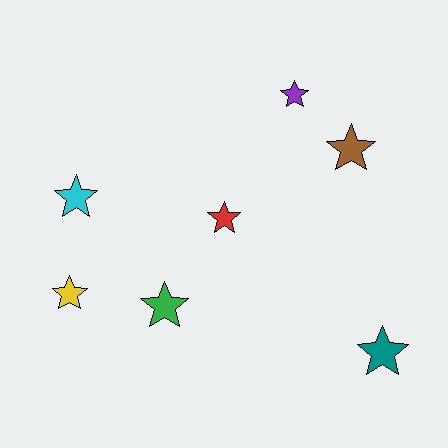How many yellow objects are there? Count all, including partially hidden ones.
There is 1 yellow object.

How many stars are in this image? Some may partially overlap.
There are 7 stars.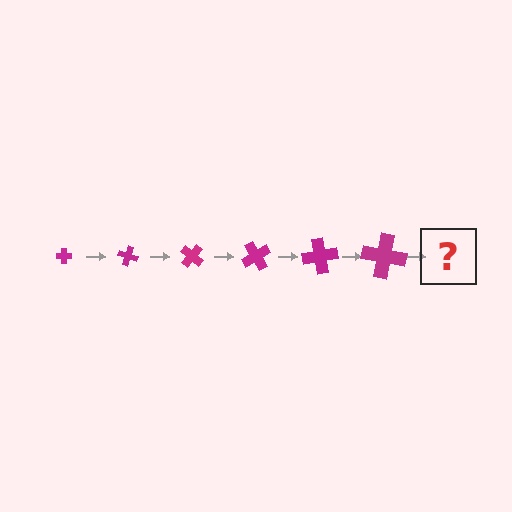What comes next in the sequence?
The next element should be a cross, larger than the previous one and rotated 120 degrees from the start.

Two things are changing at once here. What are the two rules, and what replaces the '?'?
The two rules are that the cross grows larger each step and it rotates 20 degrees each step. The '?' should be a cross, larger than the previous one and rotated 120 degrees from the start.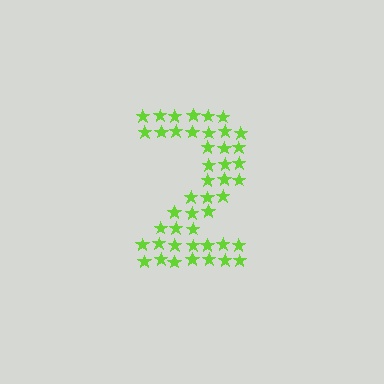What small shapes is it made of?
It is made of small stars.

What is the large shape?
The large shape is the digit 2.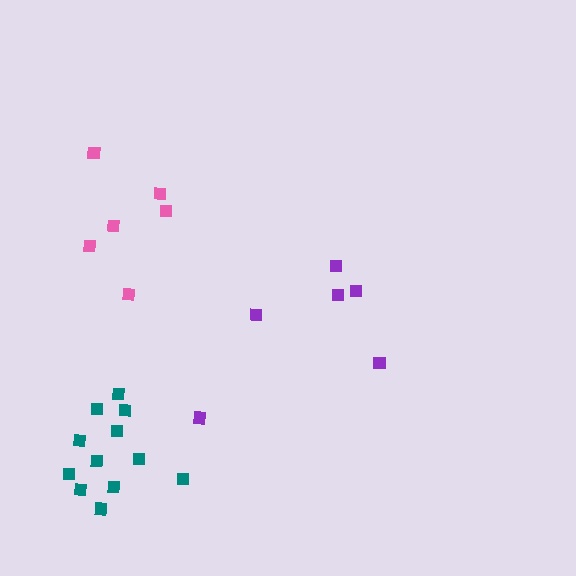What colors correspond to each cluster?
The clusters are colored: purple, teal, pink.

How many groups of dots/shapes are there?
There are 3 groups.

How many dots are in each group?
Group 1: 6 dots, Group 2: 12 dots, Group 3: 6 dots (24 total).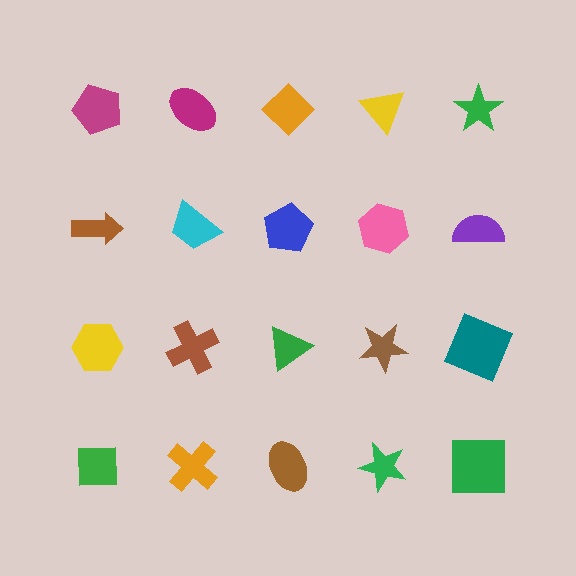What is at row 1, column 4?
A yellow triangle.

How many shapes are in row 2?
5 shapes.